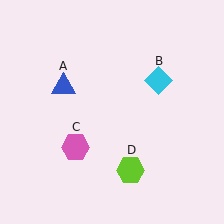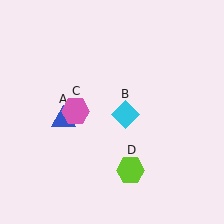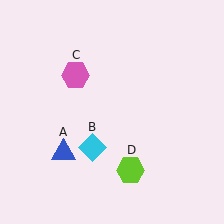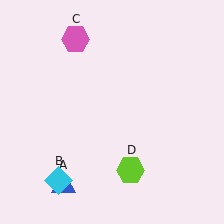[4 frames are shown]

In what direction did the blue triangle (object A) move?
The blue triangle (object A) moved down.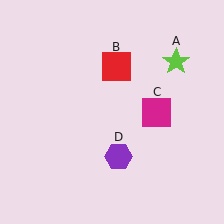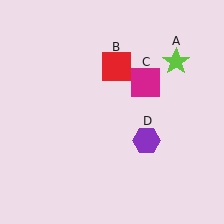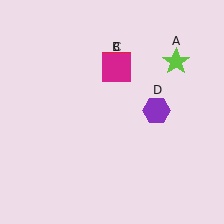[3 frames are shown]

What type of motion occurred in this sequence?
The magenta square (object C), purple hexagon (object D) rotated counterclockwise around the center of the scene.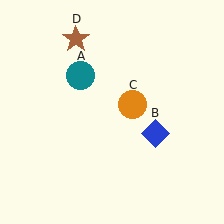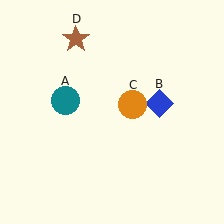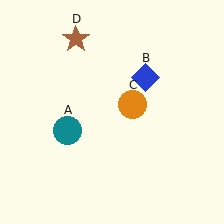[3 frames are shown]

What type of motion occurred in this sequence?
The teal circle (object A), blue diamond (object B) rotated counterclockwise around the center of the scene.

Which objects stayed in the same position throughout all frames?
Orange circle (object C) and brown star (object D) remained stationary.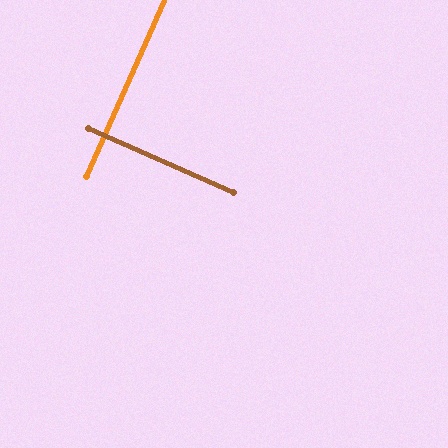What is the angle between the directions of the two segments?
Approximately 90 degrees.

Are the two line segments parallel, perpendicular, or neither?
Perpendicular — they meet at approximately 90°.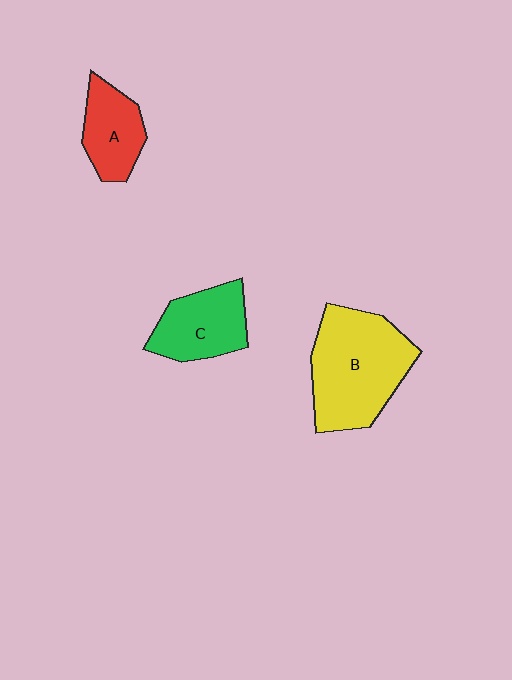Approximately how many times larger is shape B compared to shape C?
Approximately 1.7 times.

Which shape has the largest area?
Shape B (yellow).